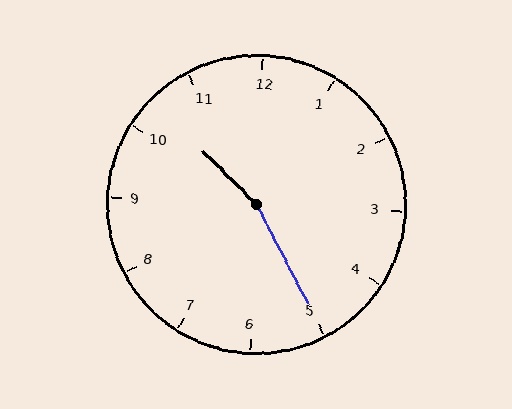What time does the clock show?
10:25.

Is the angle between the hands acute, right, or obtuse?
It is obtuse.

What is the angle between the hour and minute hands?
Approximately 162 degrees.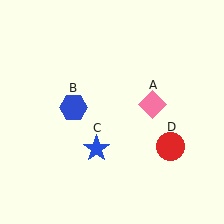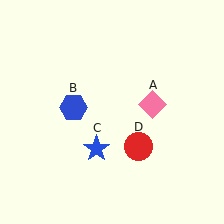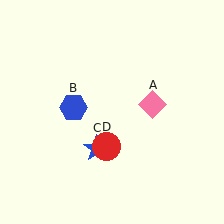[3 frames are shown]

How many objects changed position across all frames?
1 object changed position: red circle (object D).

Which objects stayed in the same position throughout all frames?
Pink diamond (object A) and blue hexagon (object B) and blue star (object C) remained stationary.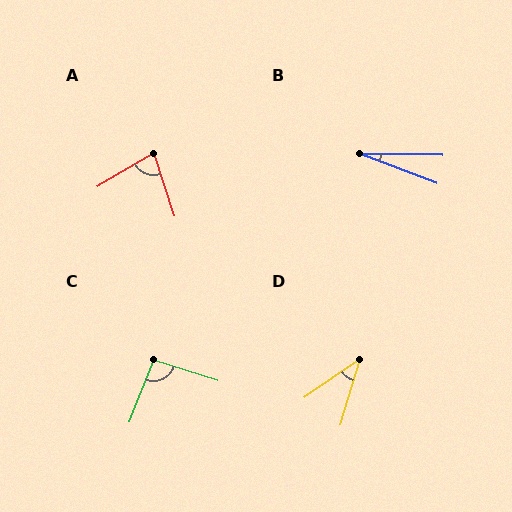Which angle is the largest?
C, at approximately 94 degrees.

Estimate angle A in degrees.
Approximately 78 degrees.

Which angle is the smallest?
B, at approximately 20 degrees.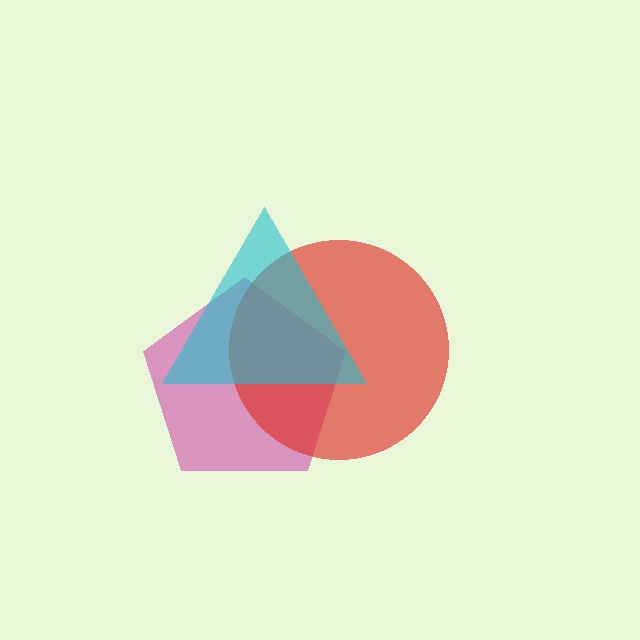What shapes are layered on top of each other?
The layered shapes are: a magenta pentagon, a red circle, a cyan triangle.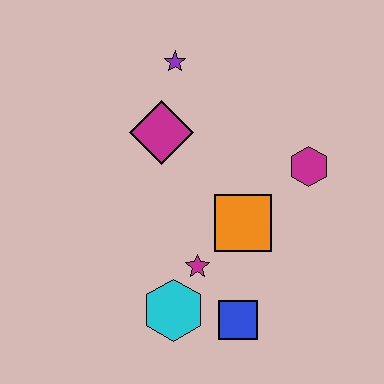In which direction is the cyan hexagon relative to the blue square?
The cyan hexagon is to the left of the blue square.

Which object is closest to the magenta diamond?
The purple star is closest to the magenta diamond.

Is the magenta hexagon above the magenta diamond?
No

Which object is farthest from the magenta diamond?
The blue square is farthest from the magenta diamond.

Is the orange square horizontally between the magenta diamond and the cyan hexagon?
No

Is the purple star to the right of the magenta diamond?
Yes